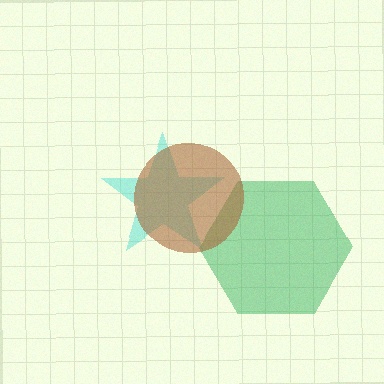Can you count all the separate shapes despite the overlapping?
Yes, there are 3 separate shapes.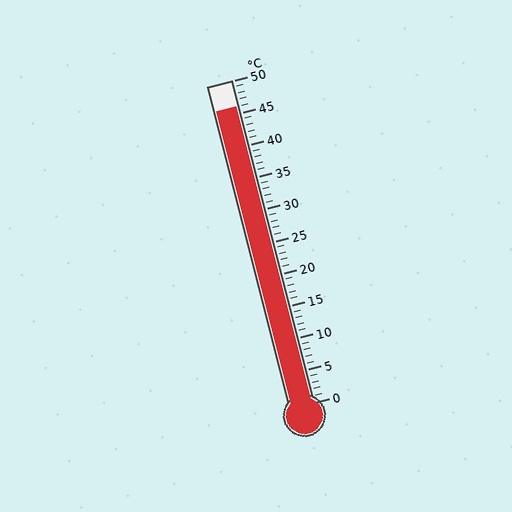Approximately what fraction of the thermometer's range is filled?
The thermometer is filled to approximately 90% of its range.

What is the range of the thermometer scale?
The thermometer scale ranges from 0°C to 50°C.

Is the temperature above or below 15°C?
The temperature is above 15°C.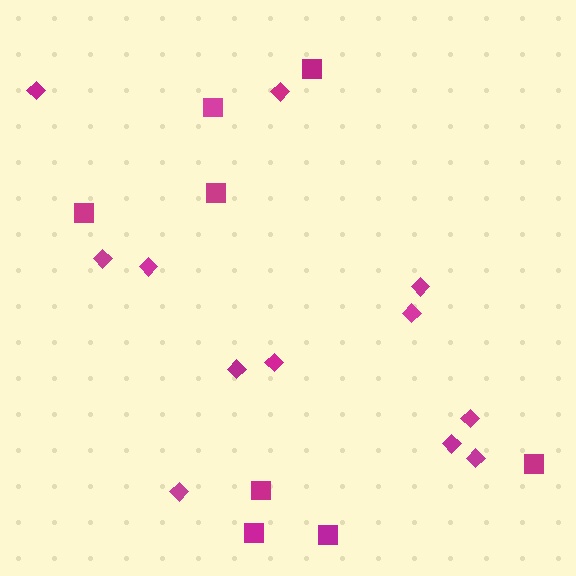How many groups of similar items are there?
There are 2 groups: one group of diamonds (12) and one group of squares (8).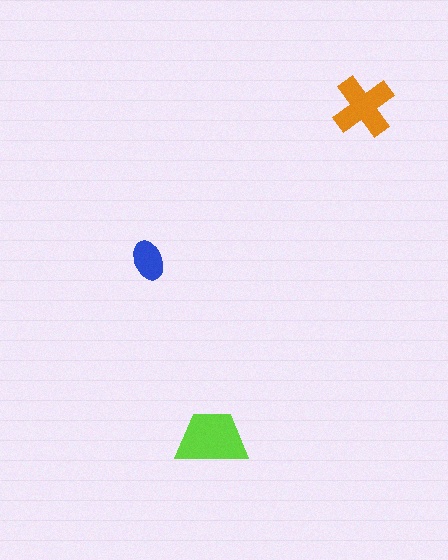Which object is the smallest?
The blue ellipse.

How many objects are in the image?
There are 3 objects in the image.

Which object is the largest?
The lime trapezoid.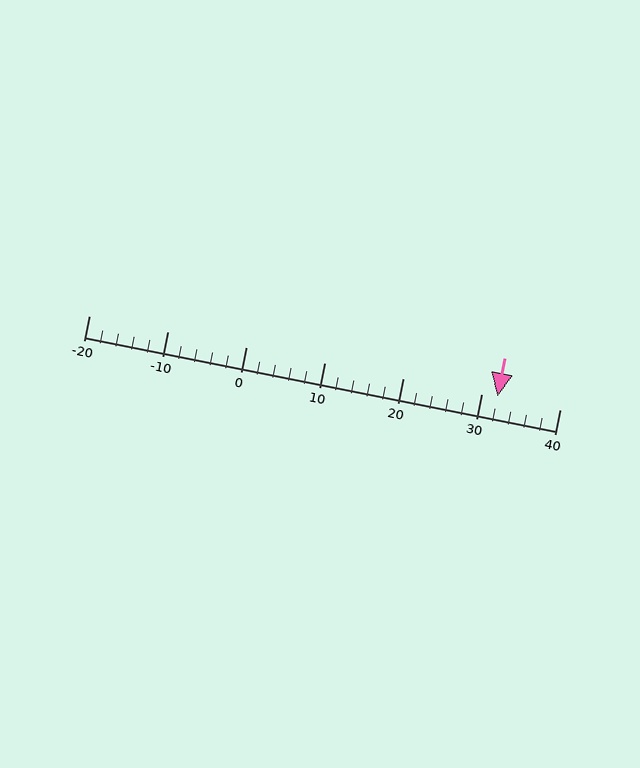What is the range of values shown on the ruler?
The ruler shows values from -20 to 40.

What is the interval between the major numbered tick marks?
The major tick marks are spaced 10 units apart.